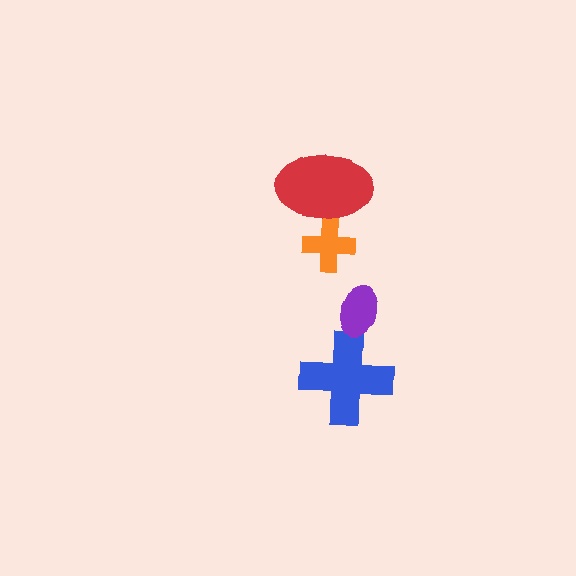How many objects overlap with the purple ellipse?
0 objects overlap with the purple ellipse.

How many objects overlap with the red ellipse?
1 object overlaps with the red ellipse.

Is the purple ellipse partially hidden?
No, no other shape covers it.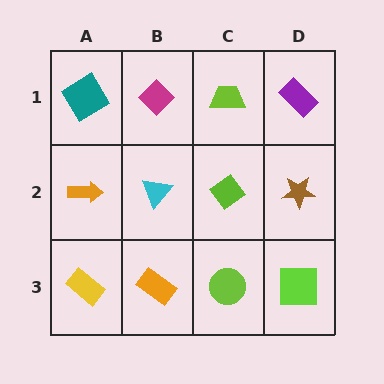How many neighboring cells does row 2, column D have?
3.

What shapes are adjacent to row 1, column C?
A lime diamond (row 2, column C), a magenta diamond (row 1, column B), a purple rectangle (row 1, column D).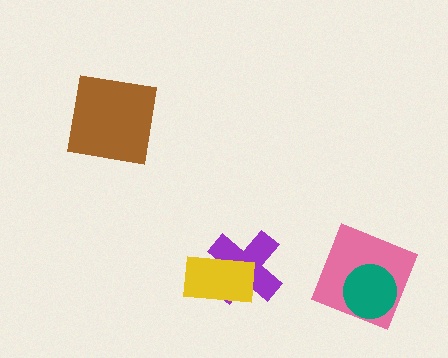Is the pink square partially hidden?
Yes, it is partially covered by another shape.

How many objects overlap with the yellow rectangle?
1 object overlaps with the yellow rectangle.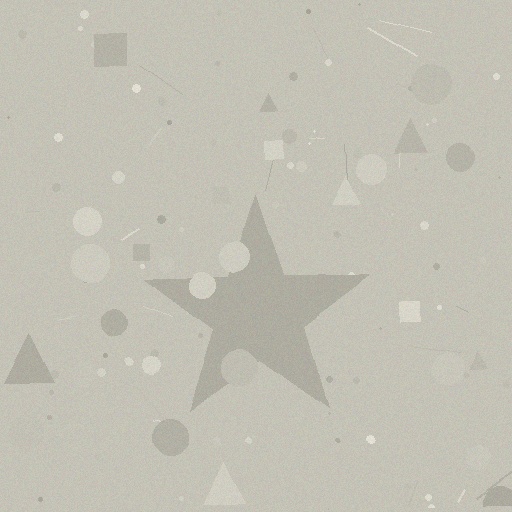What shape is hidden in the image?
A star is hidden in the image.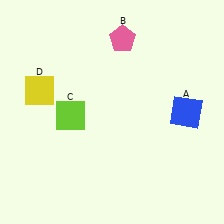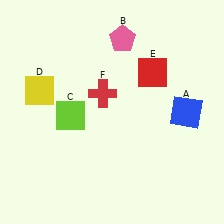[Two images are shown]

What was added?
A red square (E), a red cross (F) were added in Image 2.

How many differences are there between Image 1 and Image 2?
There are 2 differences between the two images.